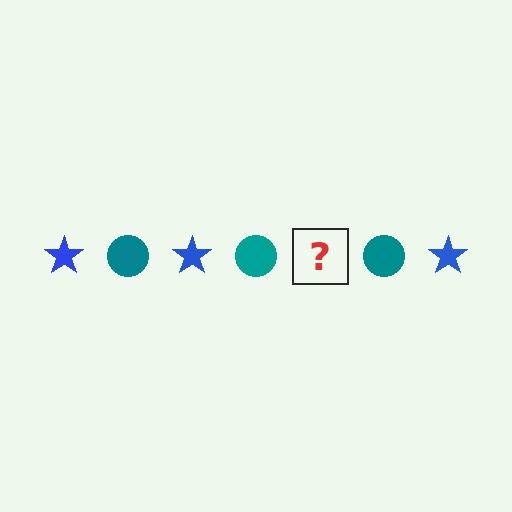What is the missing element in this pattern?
The missing element is a blue star.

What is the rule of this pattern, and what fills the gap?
The rule is that the pattern alternates between blue star and teal circle. The gap should be filled with a blue star.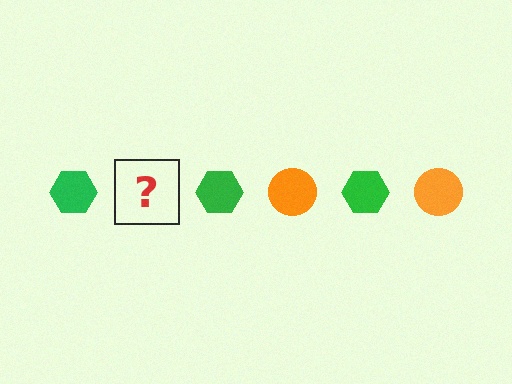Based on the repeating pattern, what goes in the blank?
The blank should be an orange circle.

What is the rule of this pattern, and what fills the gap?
The rule is that the pattern alternates between green hexagon and orange circle. The gap should be filled with an orange circle.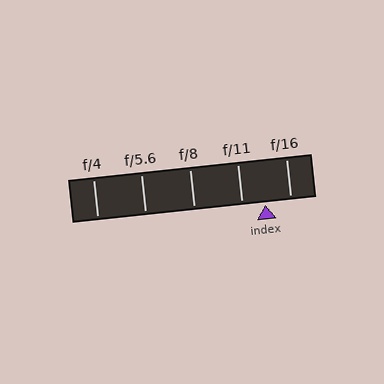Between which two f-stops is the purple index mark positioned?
The index mark is between f/11 and f/16.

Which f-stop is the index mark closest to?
The index mark is closest to f/11.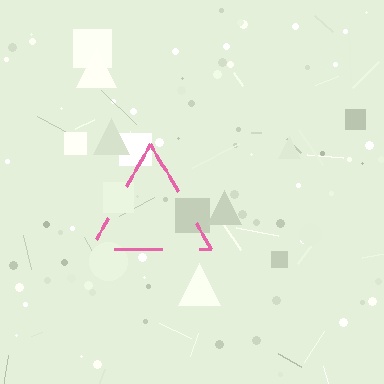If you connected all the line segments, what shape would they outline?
They would outline a triangle.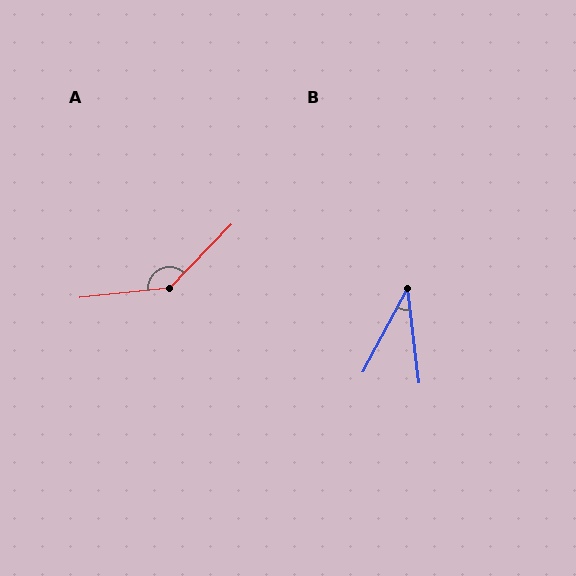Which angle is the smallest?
B, at approximately 35 degrees.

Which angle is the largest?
A, at approximately 140 degrees.